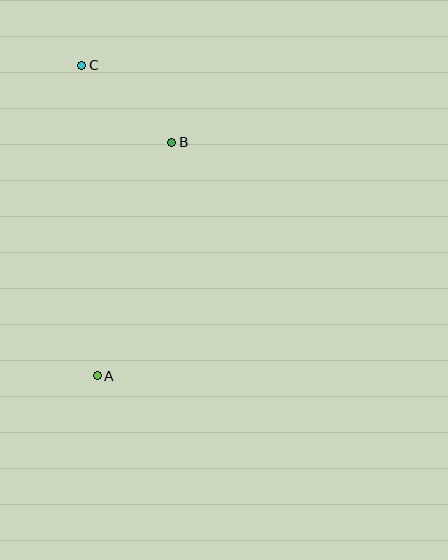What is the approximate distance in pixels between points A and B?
The distance between A and B is approximately 245 pixels.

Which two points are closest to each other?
Points B and C are closest to each other.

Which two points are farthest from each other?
Points A and C are farthest from each other.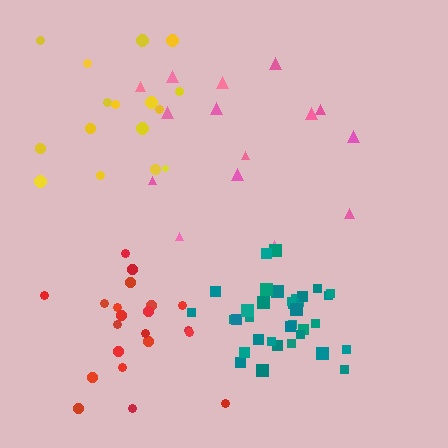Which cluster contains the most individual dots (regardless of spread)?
Teal (35).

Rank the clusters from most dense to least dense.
teal, red, yellow, pink.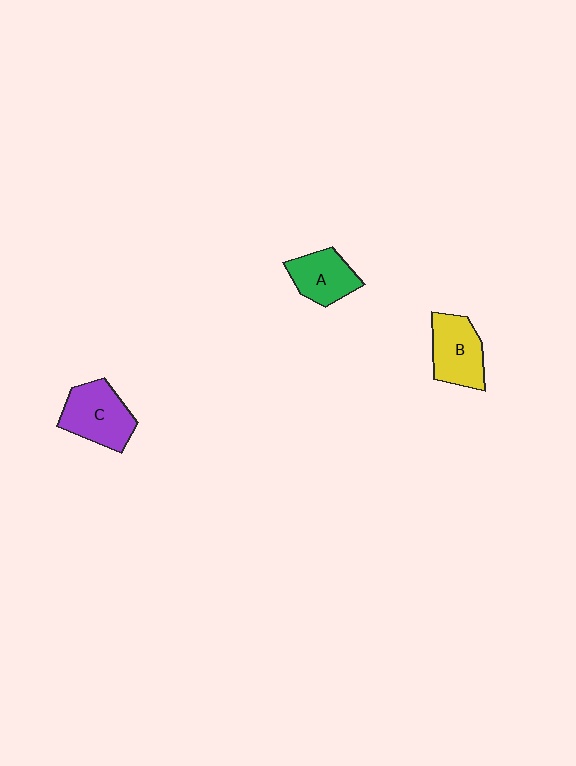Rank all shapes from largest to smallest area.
From largest to smallest: C (purple), B (yellow), A (green).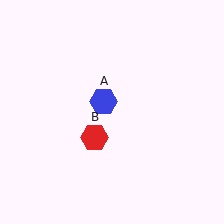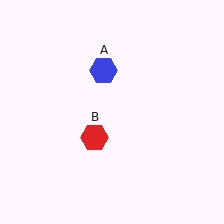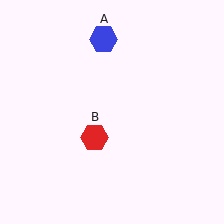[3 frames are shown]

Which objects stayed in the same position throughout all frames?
Red hexagon (object B) remained stationary.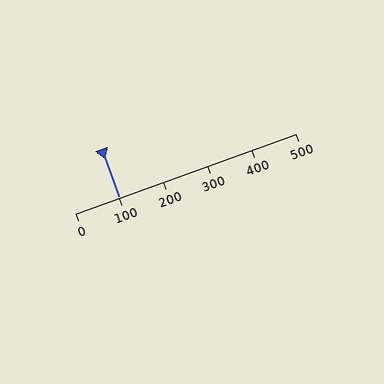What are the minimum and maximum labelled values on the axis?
The axis runs from 0 to 500.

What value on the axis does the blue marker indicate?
The marker indicates approximately 100.